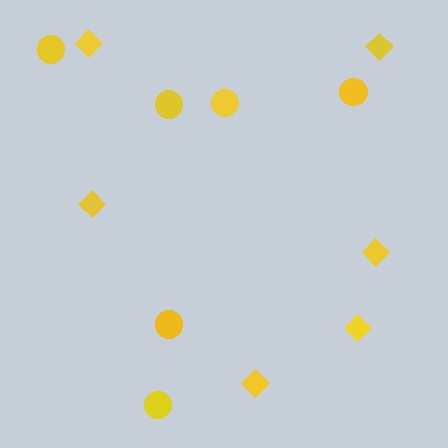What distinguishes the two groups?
There are 2 groups: one group of diamonds (6) and one group of circles (6).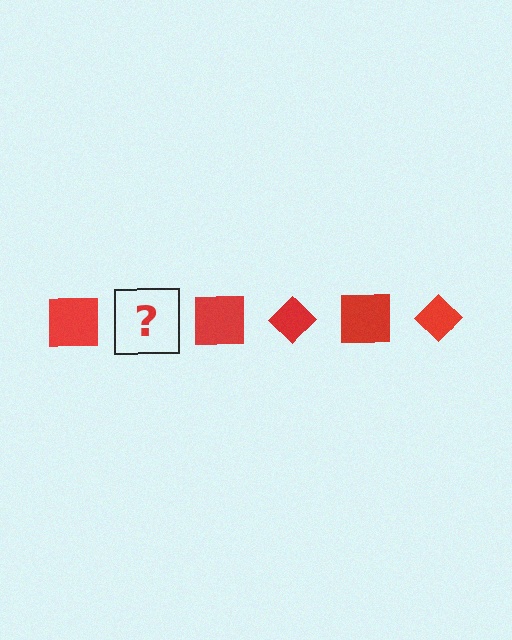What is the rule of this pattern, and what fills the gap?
The rule is that the pattern cycles through square, diamond shapes in red. The gap should be filled with a red diamond.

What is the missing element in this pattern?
The missing element is a red diamond.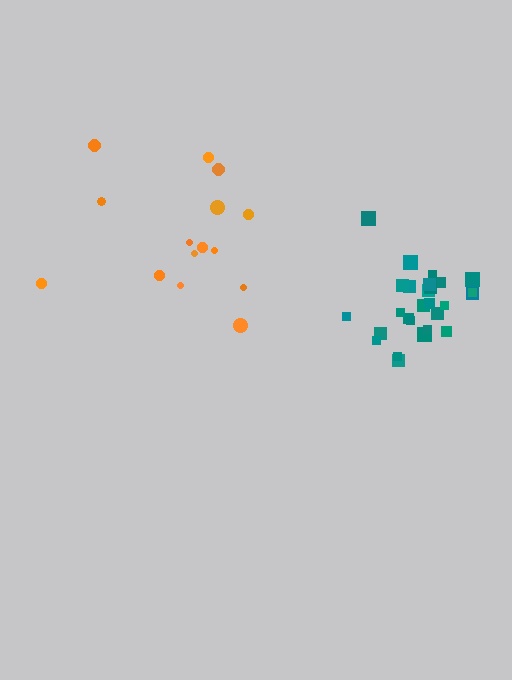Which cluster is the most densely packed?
Teal.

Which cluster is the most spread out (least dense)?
Orange.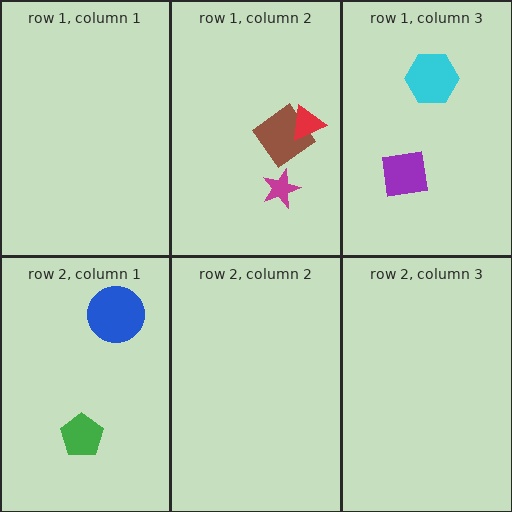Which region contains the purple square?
The row 1, column 3 region.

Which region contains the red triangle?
The row 1, column 2 region.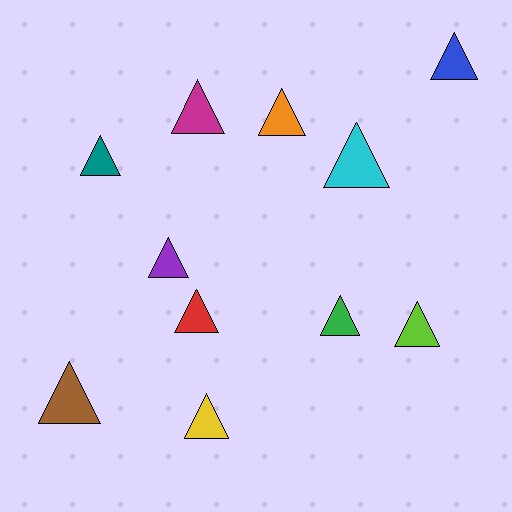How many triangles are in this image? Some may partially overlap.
There are 11 triangles.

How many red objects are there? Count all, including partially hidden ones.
There is 1 red object.